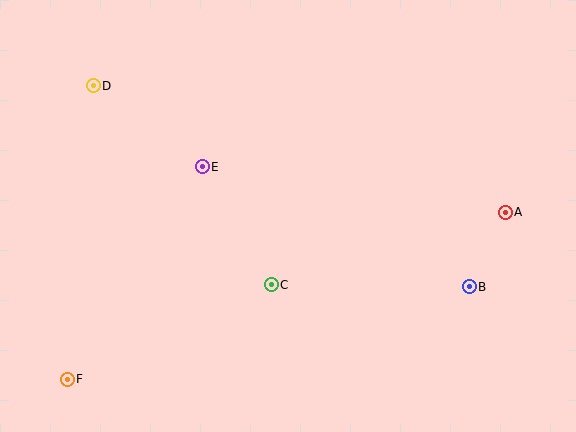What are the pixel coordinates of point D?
Point D is at (93, 86).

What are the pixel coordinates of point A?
Point A is at (505, 212).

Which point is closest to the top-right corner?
Point A is closest to the top-right corner.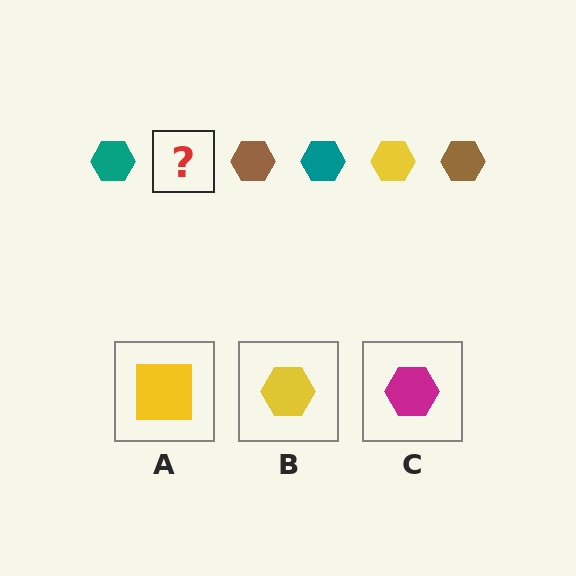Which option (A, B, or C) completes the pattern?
B.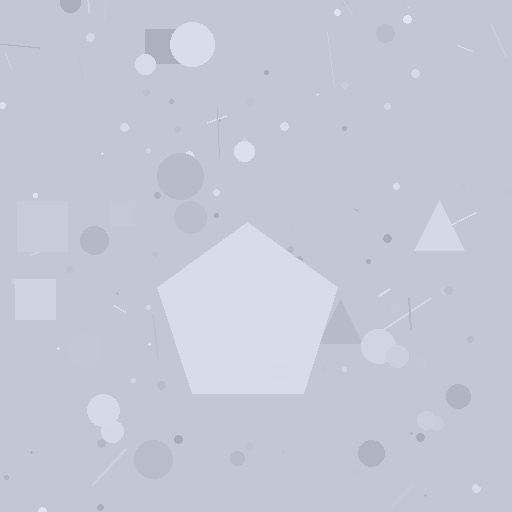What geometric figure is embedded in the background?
A pentagon is embedded in the background.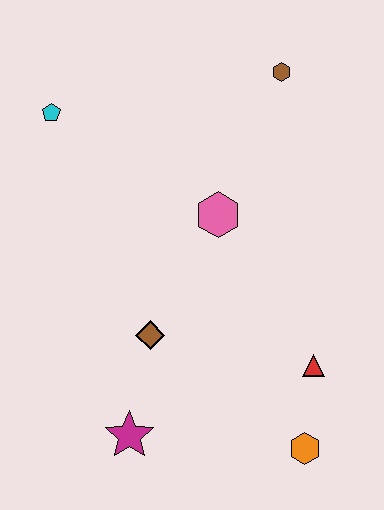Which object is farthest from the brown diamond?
The brown hexagon is farthest from the brown diamond.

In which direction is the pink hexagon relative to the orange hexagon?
The pink hexagon is above the orange hexagon.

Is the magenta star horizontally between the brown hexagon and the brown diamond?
No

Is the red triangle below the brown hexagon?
Yes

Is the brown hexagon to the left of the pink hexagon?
No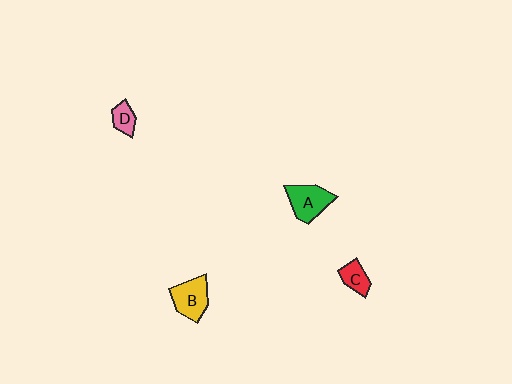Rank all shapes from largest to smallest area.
From largest to smallest: A (green), B (yellow), C (red), D (pink).